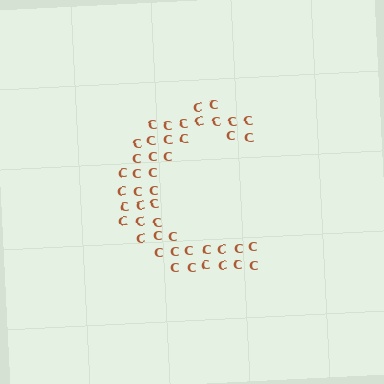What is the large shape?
The large shape is the letter C.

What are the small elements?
The small elements are letter C's.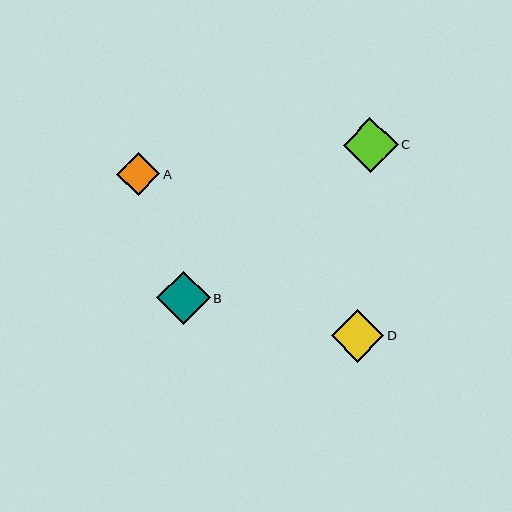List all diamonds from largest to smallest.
From largest to smallest: C, B, D, A.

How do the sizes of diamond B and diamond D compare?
Diamond B and diamond D are approximately the same size.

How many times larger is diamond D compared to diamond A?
Diamond D is approximately 1.2 times the size of diamond A.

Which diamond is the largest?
Diamond C is the largest with a size of approximately 55 pixels.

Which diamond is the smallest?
Diamond A is the smallest with a size of approximately 43 pixels.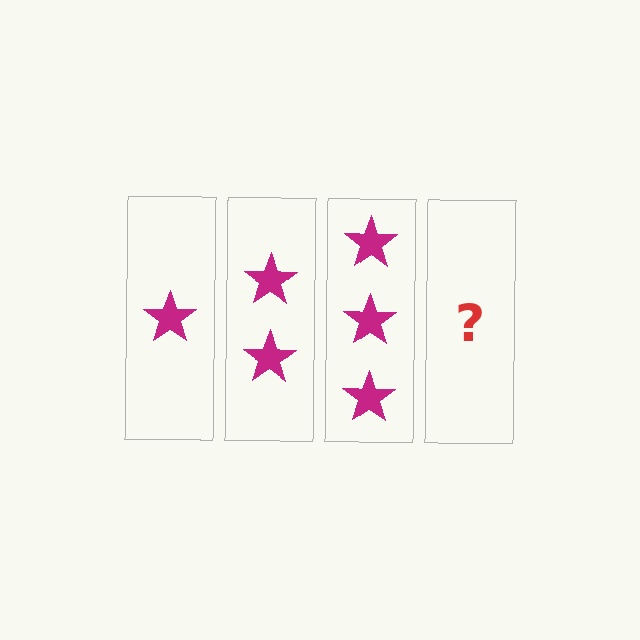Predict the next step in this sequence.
The next step is 4 stars.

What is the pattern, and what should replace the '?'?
The pattern is that each step adds one more star. The '?' should be 4 stars.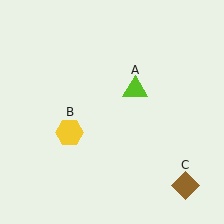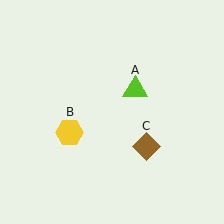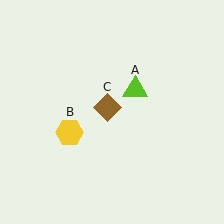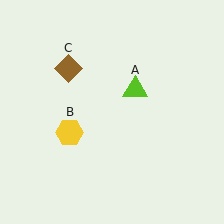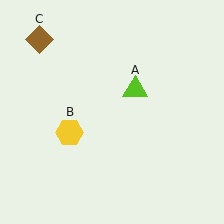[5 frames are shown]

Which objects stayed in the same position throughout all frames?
Lime triangle (object A) and yellow hexagon (object B) remained stationary.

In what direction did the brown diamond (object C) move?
The brown diamond (object C) moved up and to the left.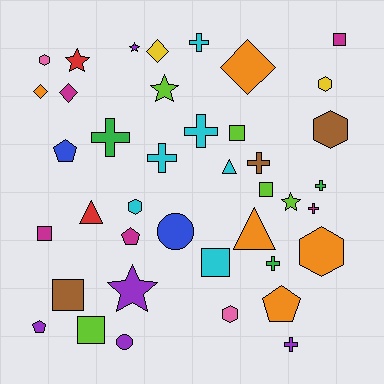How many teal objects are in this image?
There are no teal objects.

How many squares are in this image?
There are 7 squares.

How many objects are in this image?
There are 40 objects.